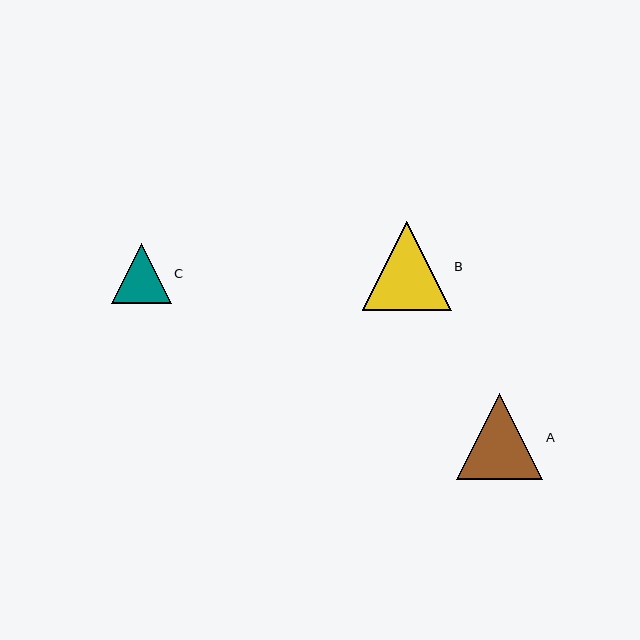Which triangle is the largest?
Triangle B is the largest with a size of approximately 88 pixels.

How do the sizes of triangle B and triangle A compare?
Triangle B and triangle A are approximately the same size.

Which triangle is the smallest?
Triangle C is the smallest with a size of approximately 60 pixels.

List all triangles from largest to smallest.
From largest to smallest: B, A, C.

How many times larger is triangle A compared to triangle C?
Triangle A is approximately 1.4 times the size of triangle C.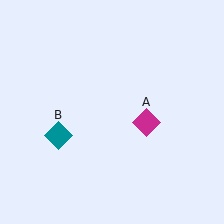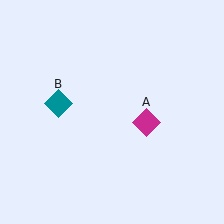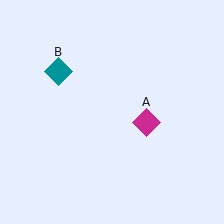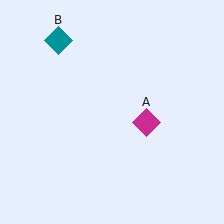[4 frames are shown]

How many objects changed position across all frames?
1 object changed position: teal diamond (object B).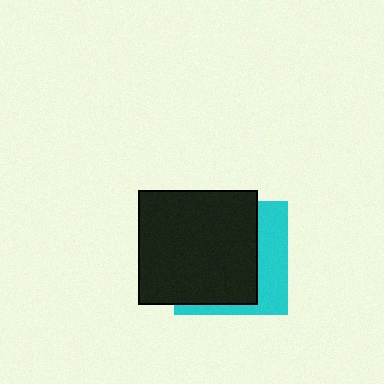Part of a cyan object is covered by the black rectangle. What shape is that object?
It is a square.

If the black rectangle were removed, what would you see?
You would see the complete cyan square.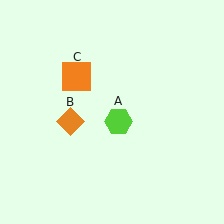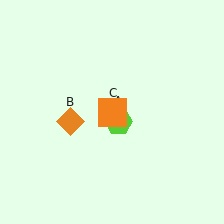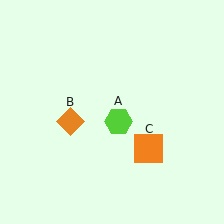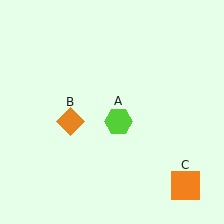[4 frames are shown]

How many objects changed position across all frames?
1 object changed position: orange square (object C).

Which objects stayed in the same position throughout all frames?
Lime hexagon (object A) and orange diamond (object B) remained stationary.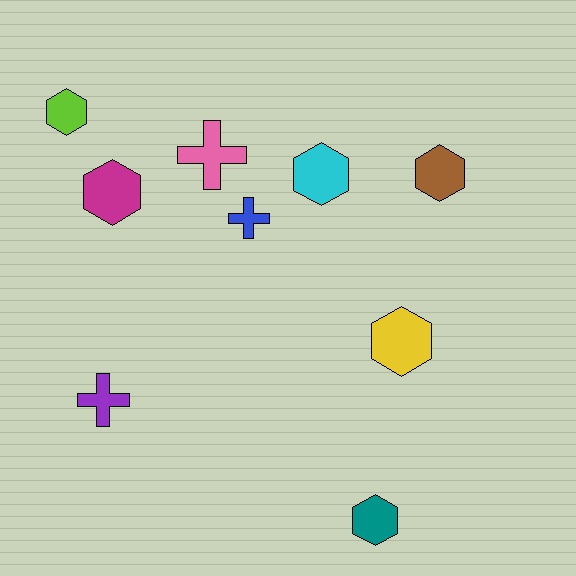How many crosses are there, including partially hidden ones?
There are 3 crosses.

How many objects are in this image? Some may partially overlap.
There are 9 objects.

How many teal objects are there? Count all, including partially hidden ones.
There is 1 teal object.